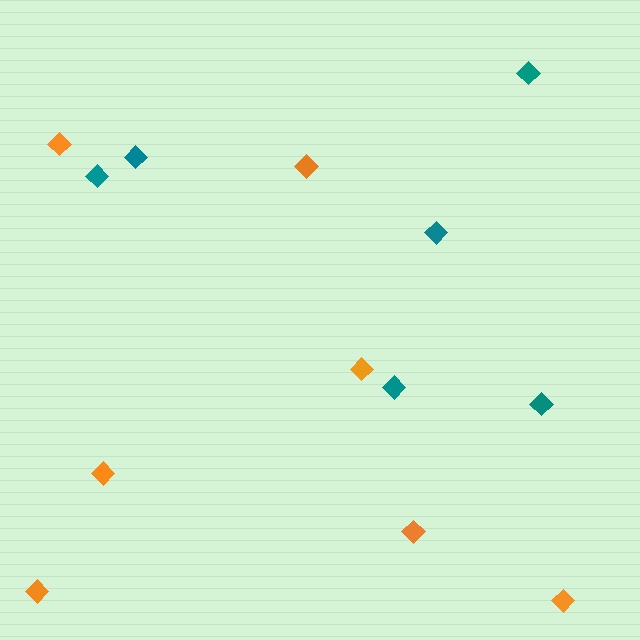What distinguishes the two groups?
There are 2 groups: one group of teal diamonds (6) and one group of orange diamonds (7).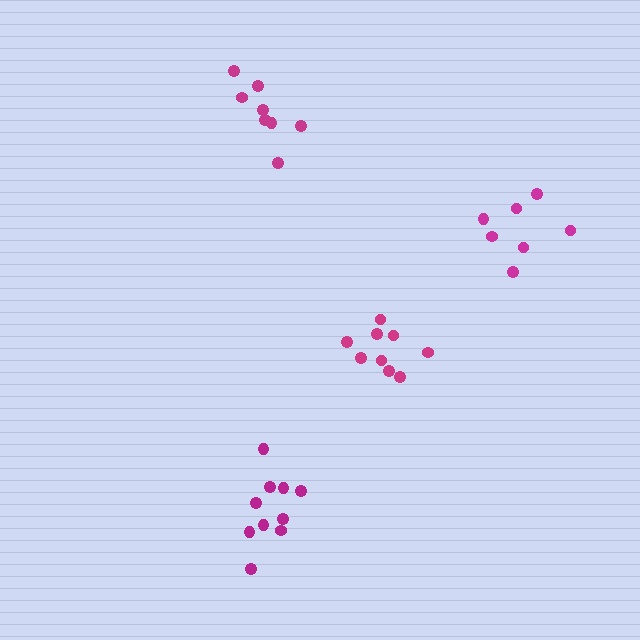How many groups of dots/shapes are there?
There are 4 groups.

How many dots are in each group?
Group 1: 9 dots, Group 2: 7 dots, Group 3: 8 dots, Group 4: 10 dots (34 total).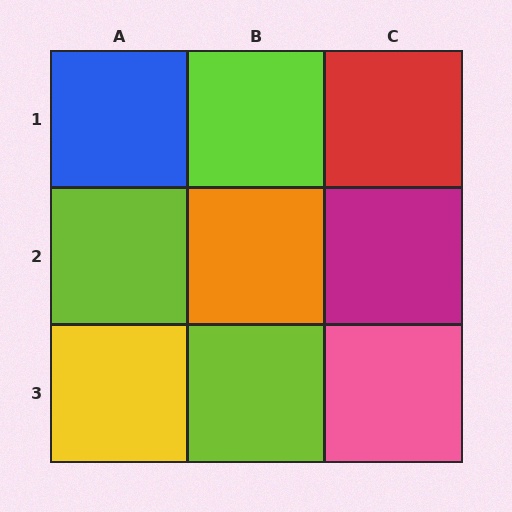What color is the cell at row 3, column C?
Pink.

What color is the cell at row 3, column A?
Yellow.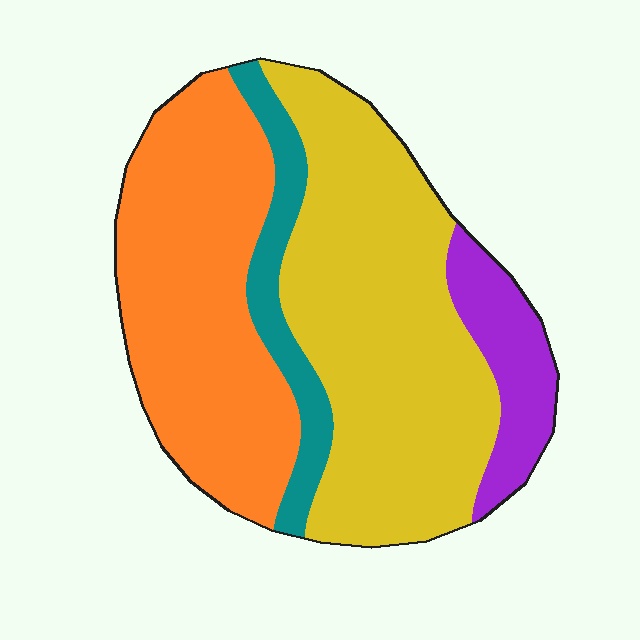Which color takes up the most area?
Yellow, at roughly 45%.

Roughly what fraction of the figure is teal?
Teal covers about 10% of the figure.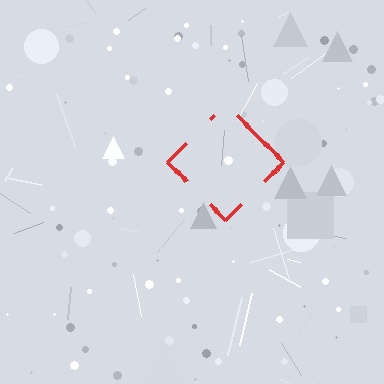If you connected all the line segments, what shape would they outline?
They would outline a diamond.